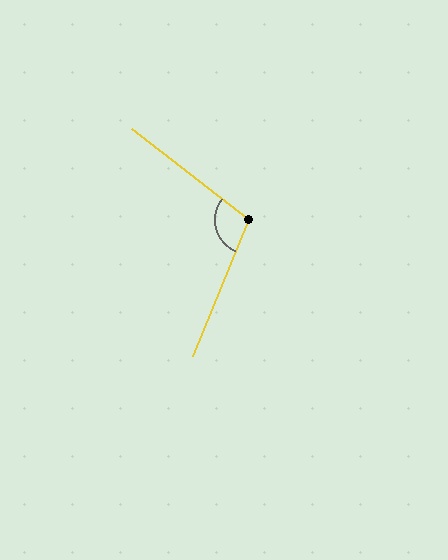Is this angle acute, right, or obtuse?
It is obtuse.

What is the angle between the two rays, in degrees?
Approximately 106 degrees.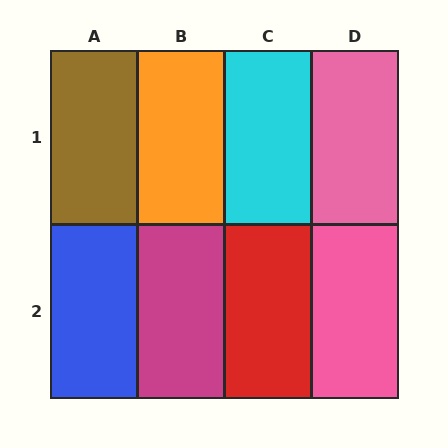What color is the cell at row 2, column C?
Red.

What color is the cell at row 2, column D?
Pink.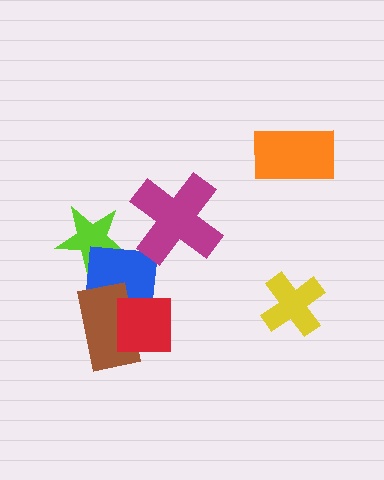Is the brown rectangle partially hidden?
Yes, it is partially covered by another shape.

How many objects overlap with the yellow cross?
0 objects overlap with the yellow cross.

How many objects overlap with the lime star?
1 object overlaps with the lime star.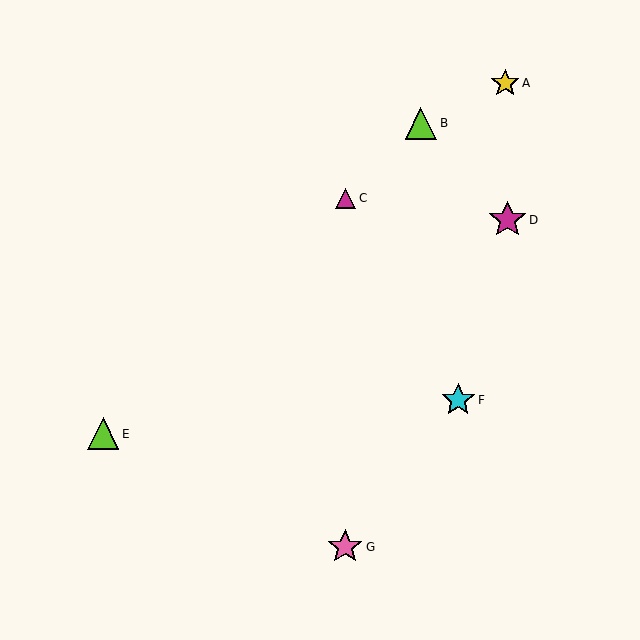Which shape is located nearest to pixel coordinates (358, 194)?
The magenta triangle (labeled C) at (346, 198) is nearest to that location.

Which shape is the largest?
The magenta star (labeled D) is the largest.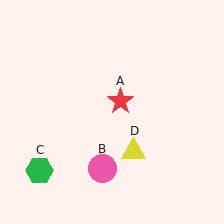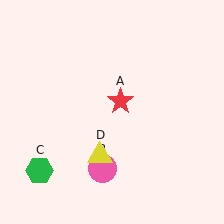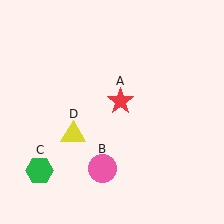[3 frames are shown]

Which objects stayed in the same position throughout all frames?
Red star (object A) and pink circle (object B) and green hexagon (object C) remained stationary.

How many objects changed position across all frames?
1 object changed position: yellow triangle (object D).